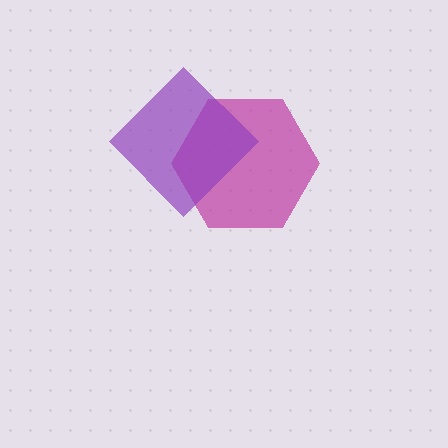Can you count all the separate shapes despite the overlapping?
Yes, there are 2 separate shapes.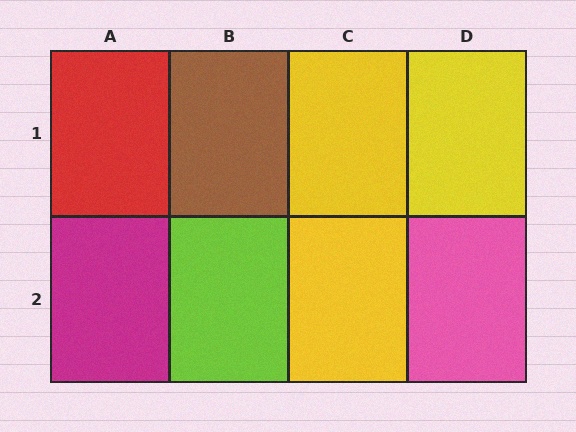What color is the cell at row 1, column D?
Yellow.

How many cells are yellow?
3 cells are yellow.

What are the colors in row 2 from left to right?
Magenta, lime, yellow, pink.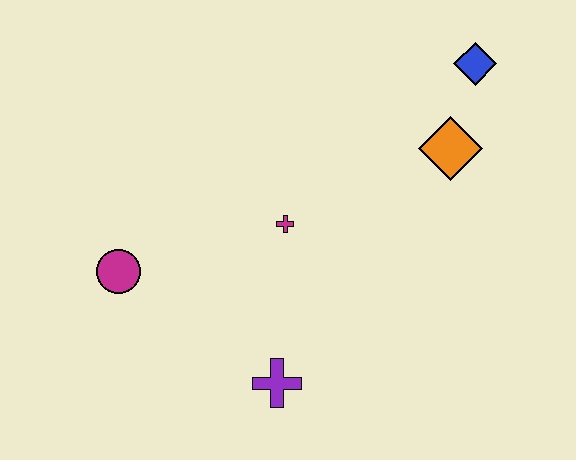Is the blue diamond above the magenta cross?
Yes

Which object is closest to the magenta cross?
The purple cross is closest to the magenta cross.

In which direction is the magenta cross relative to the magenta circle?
The magenta cross is to the right of the magenta circle.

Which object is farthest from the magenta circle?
The blue diamond is farthest from the magenta circle.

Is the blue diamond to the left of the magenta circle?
No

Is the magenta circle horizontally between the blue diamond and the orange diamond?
No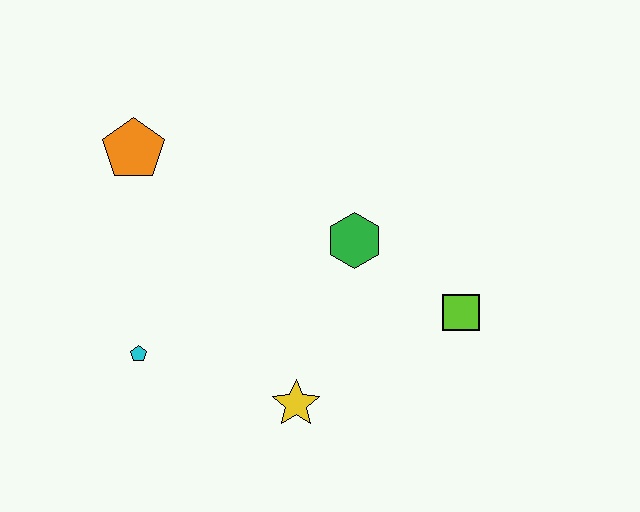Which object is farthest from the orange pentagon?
The lime square is farthest from the orange pentagon.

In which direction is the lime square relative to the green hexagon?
The lime square is to the right of the green hexagon.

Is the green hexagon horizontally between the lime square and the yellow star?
Yes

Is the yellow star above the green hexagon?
No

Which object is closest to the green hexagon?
The lime square is closest to the green hexagon.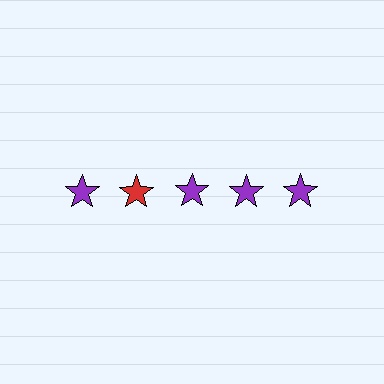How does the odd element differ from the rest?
It has a different color: red instead of purple.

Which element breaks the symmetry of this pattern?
The red star in the top row, second from left column breaks the symmetry. All other shapes are purple stars.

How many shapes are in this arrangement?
There are 5 shapes arranged in a grid pattern.